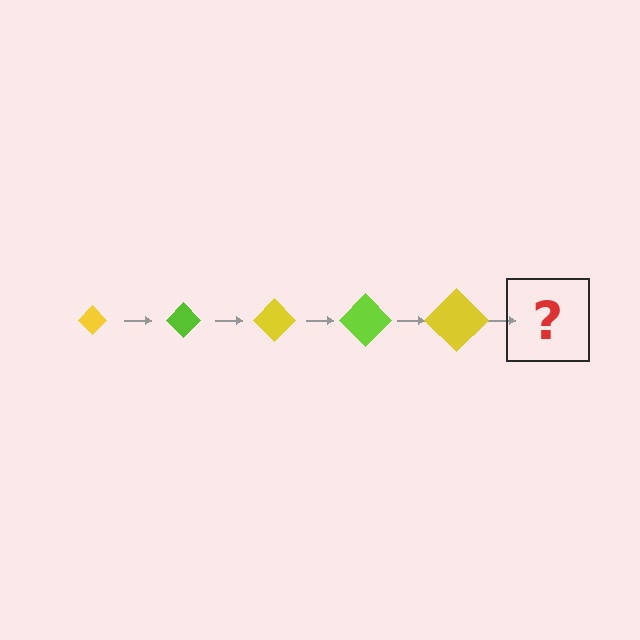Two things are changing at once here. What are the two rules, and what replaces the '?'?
The two rules are that the diamond grows larger each step and the color cycles through yellow and lime. The '?' should be a lime diamond, larger than the previous one.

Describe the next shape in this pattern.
It should be a lime diamond, larger than the previous one.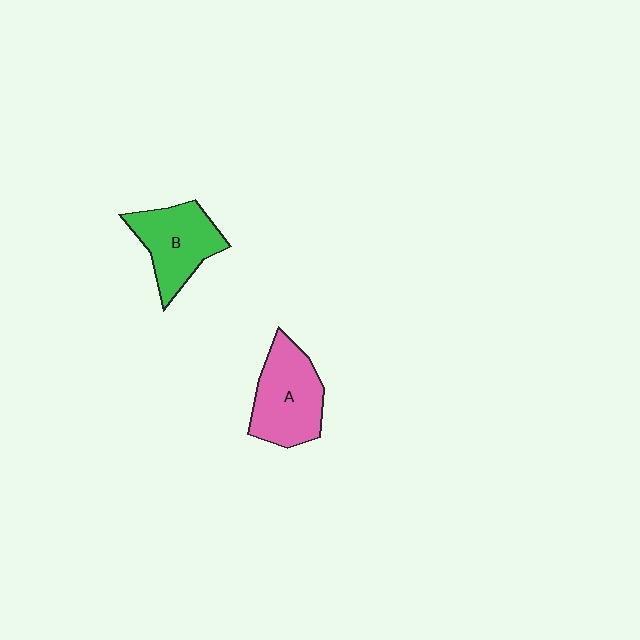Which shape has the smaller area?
Shape B (green).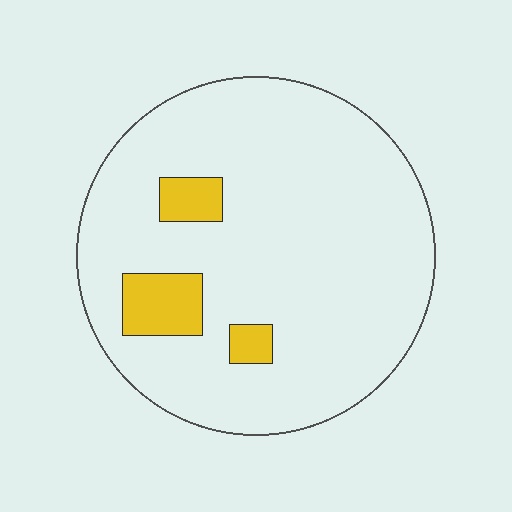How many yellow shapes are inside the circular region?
3.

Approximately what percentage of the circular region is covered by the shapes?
Approximately 10%.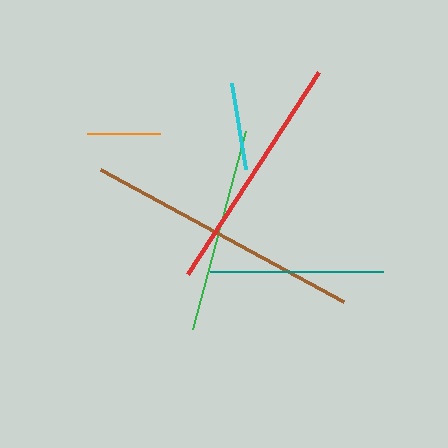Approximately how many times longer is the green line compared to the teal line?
The green line is approximately 1.2 times the length of the teal line.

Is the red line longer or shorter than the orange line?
The red line is longer than the orange line.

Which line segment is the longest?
The brown line is the longest at approximately 276 pixels.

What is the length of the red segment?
The red segment is approximately 240 pixels long.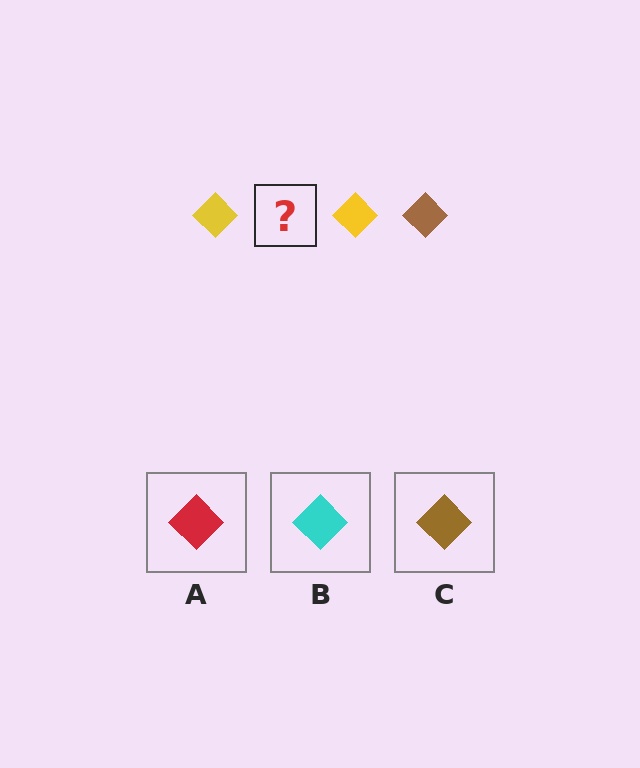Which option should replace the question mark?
Option C.